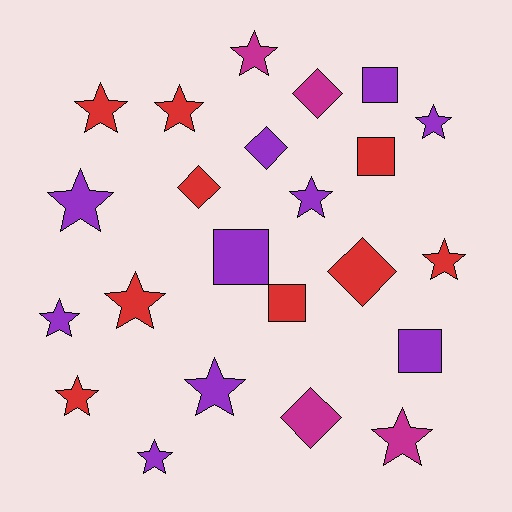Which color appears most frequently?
Purple, with 10 objects.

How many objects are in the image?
There are 23 objects.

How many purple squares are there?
There are 3 purple squares.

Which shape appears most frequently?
Star, with 13 objects.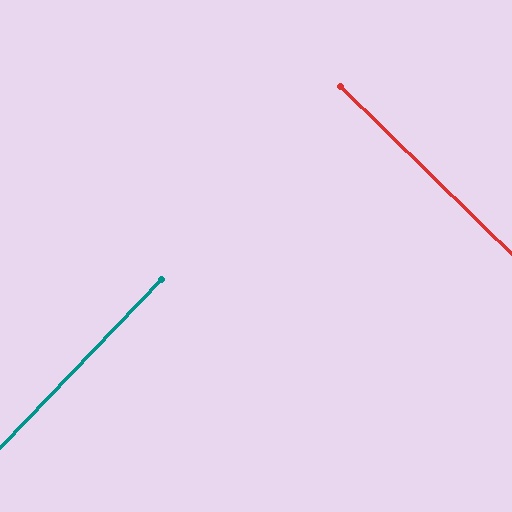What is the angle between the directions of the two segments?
Approximately 89 degrees.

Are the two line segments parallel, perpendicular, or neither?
Perpendicular — they meet at approximately 89°.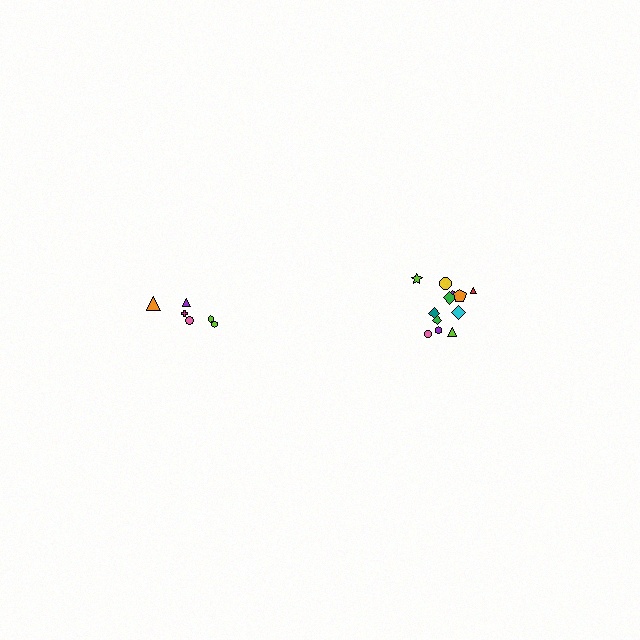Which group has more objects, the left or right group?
The right group.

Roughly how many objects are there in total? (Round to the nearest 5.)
Roughly 20 objects in total.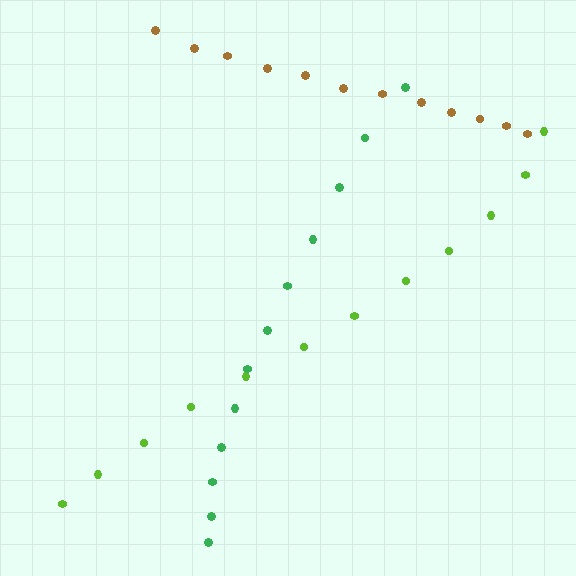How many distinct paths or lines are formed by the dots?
There are 3 distinct paths.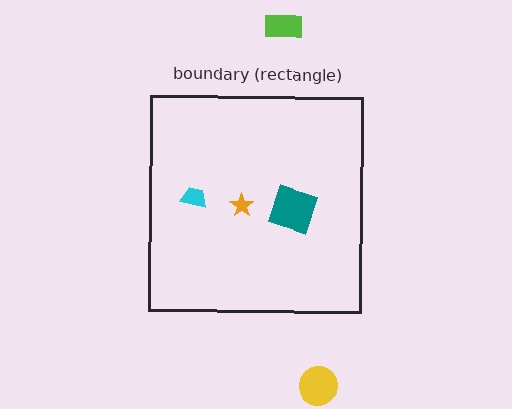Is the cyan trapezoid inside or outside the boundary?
Inside.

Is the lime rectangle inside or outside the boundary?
Outside.